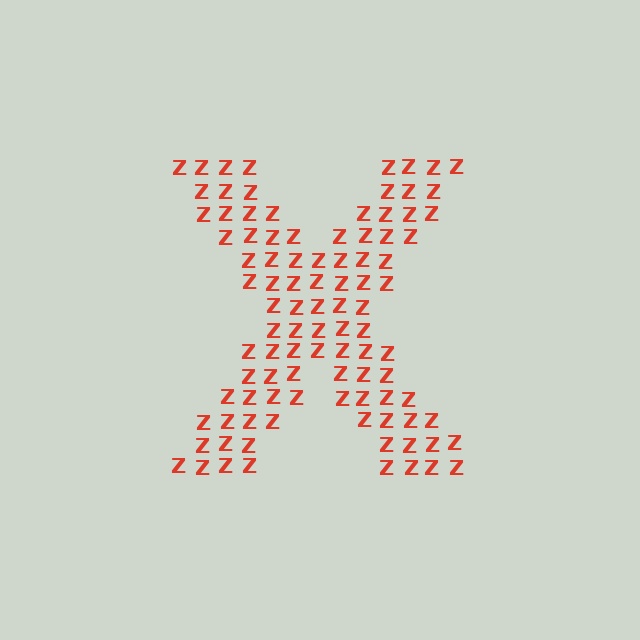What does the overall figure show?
The overall figure shows the letter X.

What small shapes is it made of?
It is made of small letter Z's.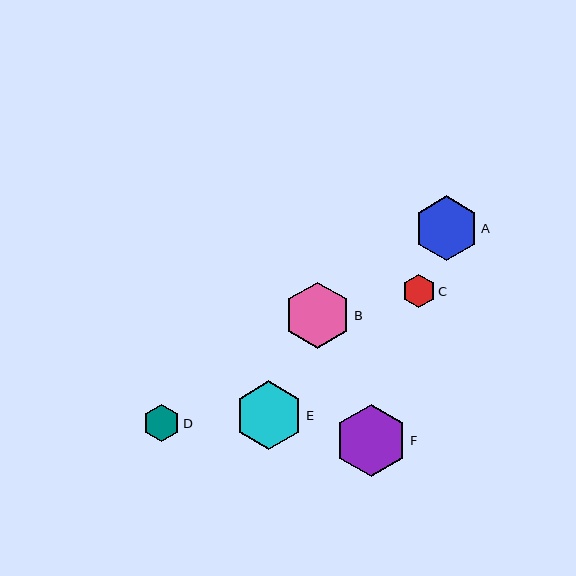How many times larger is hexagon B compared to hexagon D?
Hexagon B is approximately 1.8 times the size of hexagon D.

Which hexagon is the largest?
Hexagon F is the largest with a size of approximately 72 pixels.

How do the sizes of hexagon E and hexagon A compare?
Hexagon E and hexagon A are approximately the same size.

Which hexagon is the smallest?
Hexagon C is the smallest with a size of approximately 33 pixels.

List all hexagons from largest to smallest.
From largest to smallest: F, E, B, A, D, C.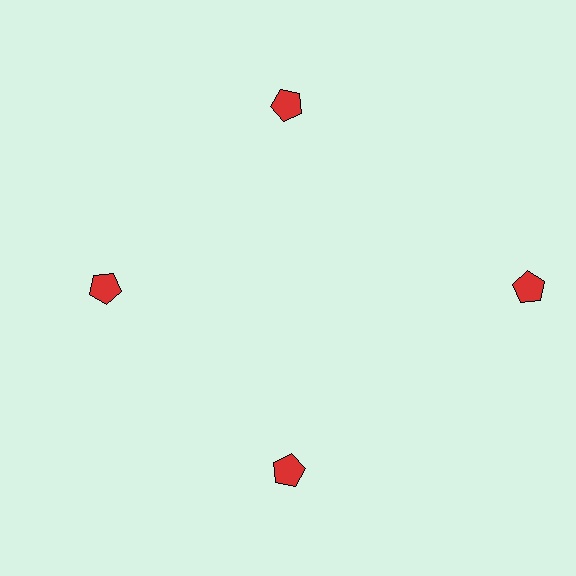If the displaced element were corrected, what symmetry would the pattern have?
It would have 4-fold rotational symmetry — the pattern would map onto itself every 90 degrees.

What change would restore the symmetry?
The symmetry would be restored by moving it inward, back onto the ring so that all 4 pentagons sit at equal angles and equal distance from the center.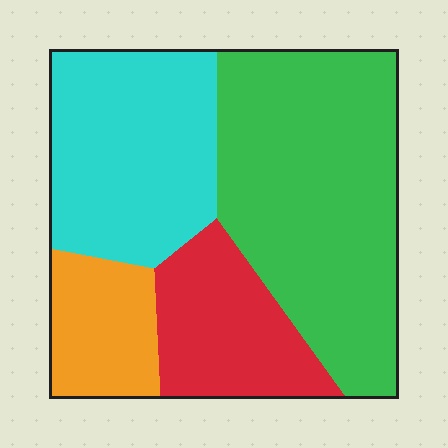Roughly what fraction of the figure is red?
Red covers about 15% of the figure.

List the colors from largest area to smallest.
From largest to smallest: green, cyan, red, orange.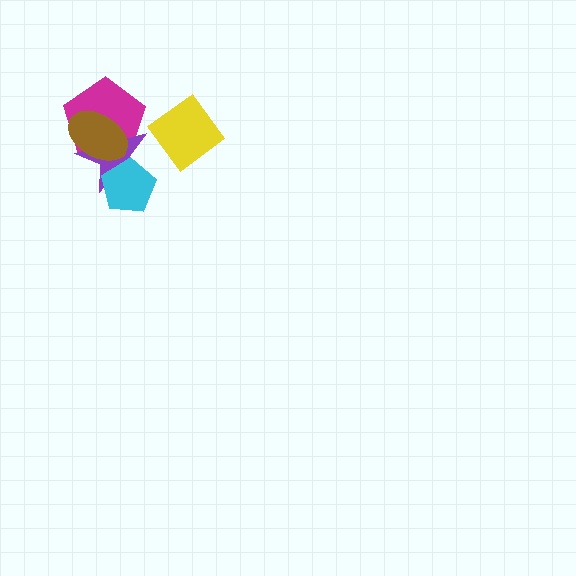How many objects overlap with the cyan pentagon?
1 object overlaps with the cyan pentagon.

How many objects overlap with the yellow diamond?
0 objects overlap with the yellow diamond.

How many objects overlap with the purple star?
3 objects overlap with the purple star.